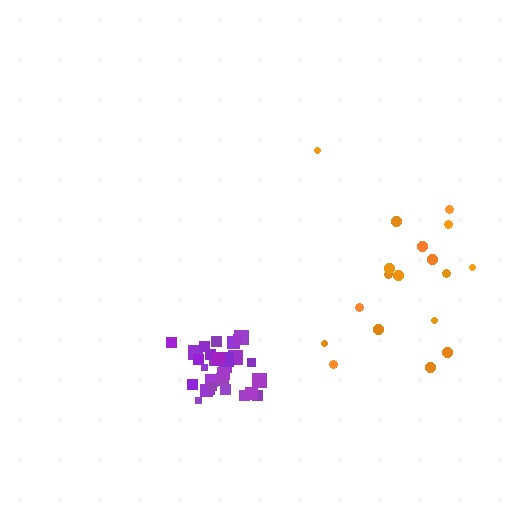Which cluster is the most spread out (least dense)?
Orange.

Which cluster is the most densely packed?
Purple.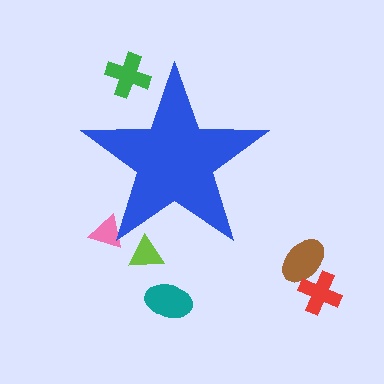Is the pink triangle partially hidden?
Yes, the pink triangle is partially hidden behind the blue star.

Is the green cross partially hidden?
Yes, the green cross is partially hidden behind the blue star.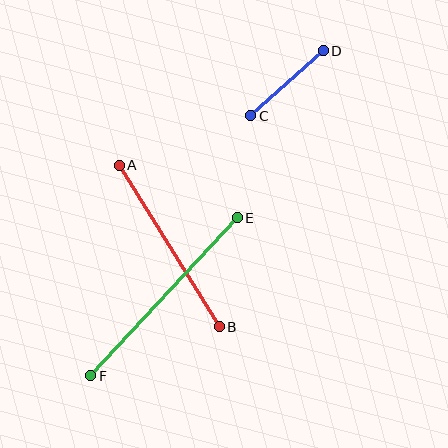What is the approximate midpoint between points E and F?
The midpoint is at approximately (164, 297) pixels.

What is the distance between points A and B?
The distance is approximately 190 pixels.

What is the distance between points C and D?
The distance is approximately 97 pixels.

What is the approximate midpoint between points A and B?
The midpoint is at approximately (169, 246) pixels.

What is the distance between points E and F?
The distance is approximately 216 pixels.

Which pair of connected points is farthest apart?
Points E and F are farthest apart.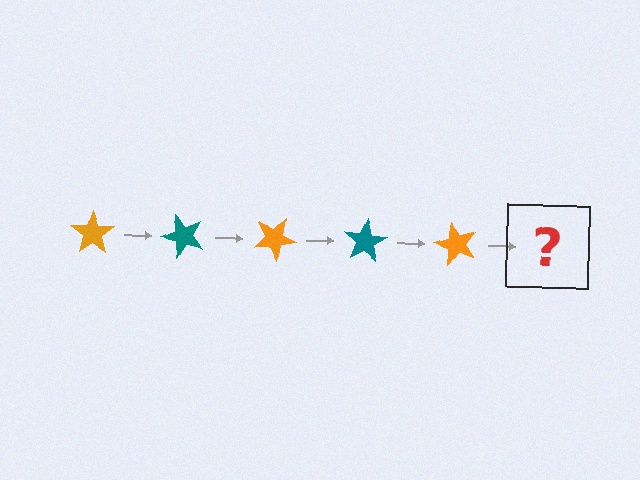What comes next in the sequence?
The next element should be a teal star, rotated 250 degrees from the start.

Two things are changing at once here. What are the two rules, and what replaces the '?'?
The two rules are that it rotates 50 degrees each step and the color cycles through orange and teal. The '?' should be a teal star, rotated 250 degrees from the start.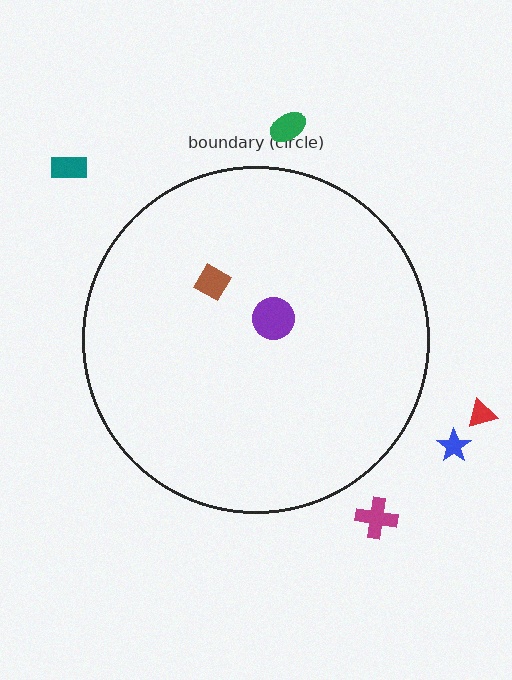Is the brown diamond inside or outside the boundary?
Inside.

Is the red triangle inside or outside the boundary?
Outside.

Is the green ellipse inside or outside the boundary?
Outside.